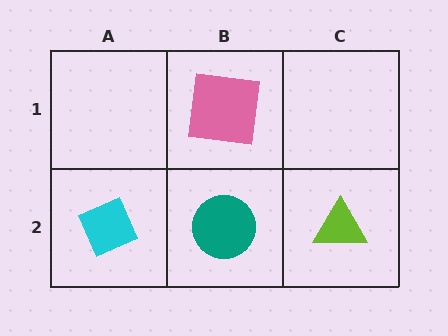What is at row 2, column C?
A lime triangle.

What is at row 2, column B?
A teal circle.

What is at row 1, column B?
A pink square.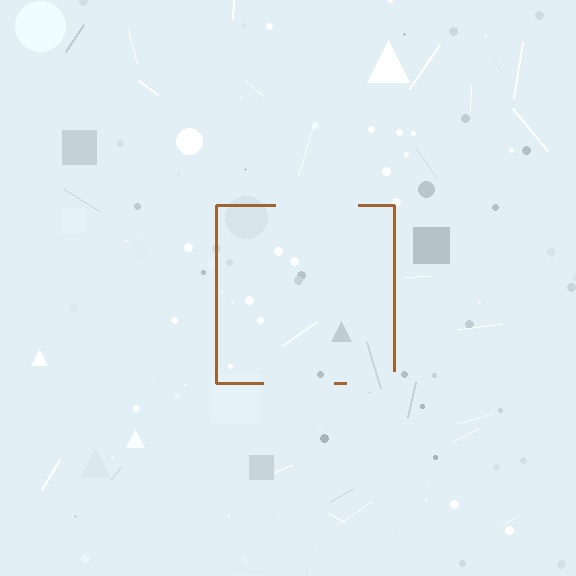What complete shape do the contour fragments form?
The contour fragments form a square.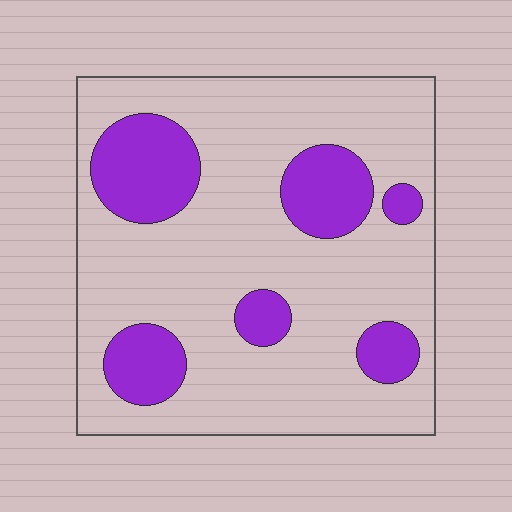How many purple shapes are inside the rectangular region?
6.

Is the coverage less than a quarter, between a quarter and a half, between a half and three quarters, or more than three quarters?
Less than a quarter.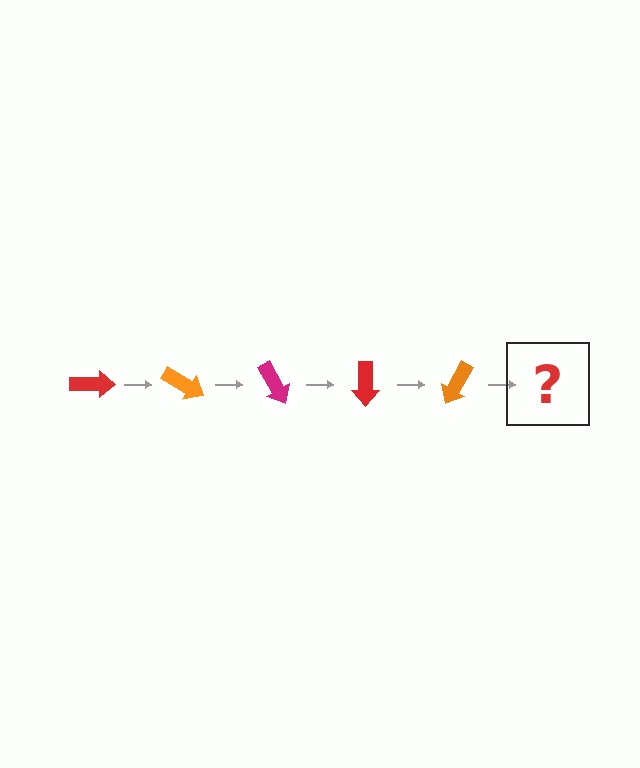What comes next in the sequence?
The next element should be a magenta arrow, rotated 150 degrees from the start.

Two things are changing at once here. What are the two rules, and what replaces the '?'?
The two rules are that it rotates 30 degrees each step and the color cycles through red, orange, and magenta. The '?' should be a magenta arrow, rotated 150 degrees from the start.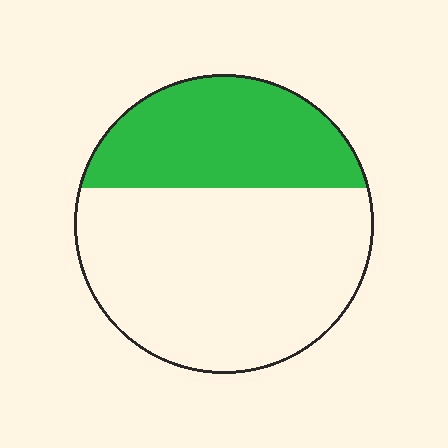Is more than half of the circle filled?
No.